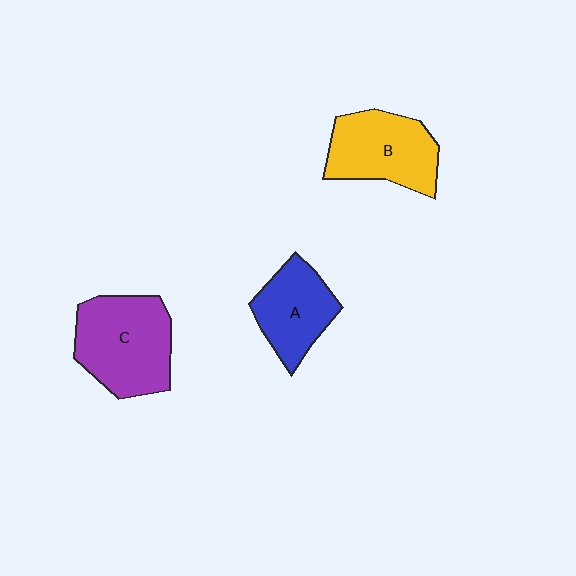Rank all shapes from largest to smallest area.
From largest to smallest: C (purple), B (yellow), A (blue).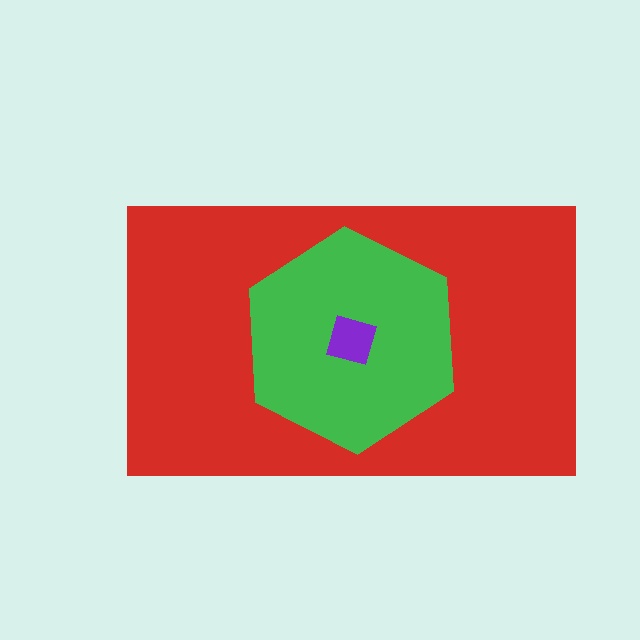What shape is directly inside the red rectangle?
The green hexagon.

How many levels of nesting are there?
3.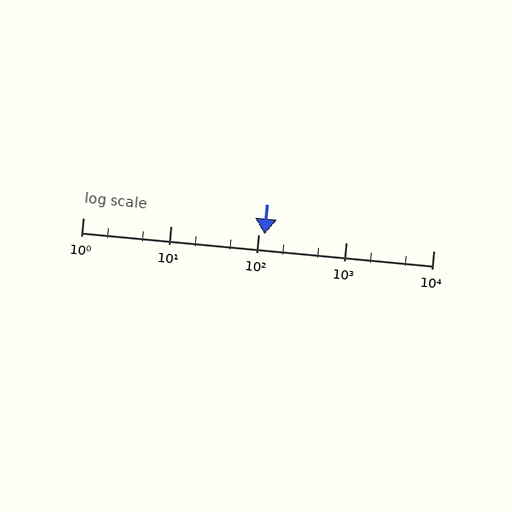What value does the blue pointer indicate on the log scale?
The pointer indicates approximately 120.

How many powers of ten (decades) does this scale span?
The scale spans 4 decades, from 1 to 10000.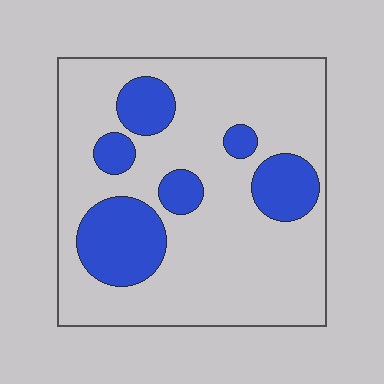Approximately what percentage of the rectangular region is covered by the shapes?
Approximately 25%.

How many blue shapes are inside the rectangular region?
6.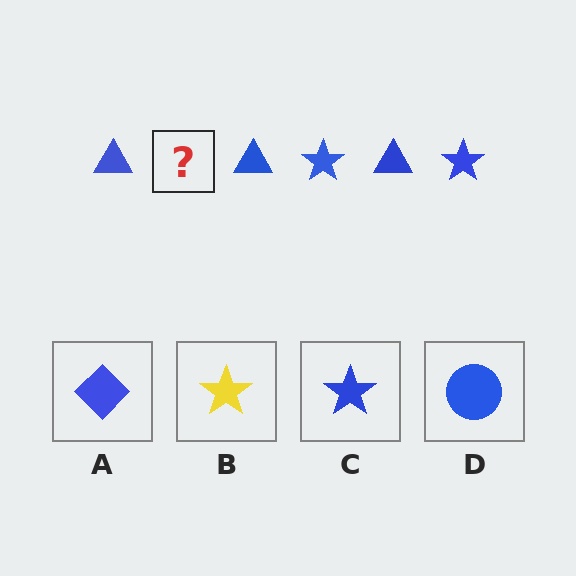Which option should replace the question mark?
Option C.